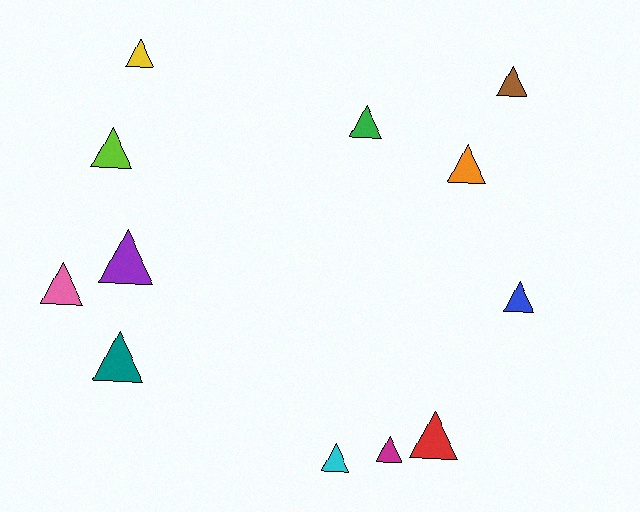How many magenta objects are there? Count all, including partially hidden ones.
There is 1 magenta object.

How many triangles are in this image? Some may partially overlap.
There are 12 triangles.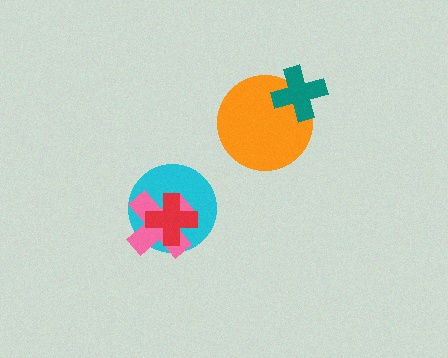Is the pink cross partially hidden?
Yes, it is partially covered by another shape.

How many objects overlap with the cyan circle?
2 objects overlap with the cyan circle.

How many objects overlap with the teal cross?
1 object overlaps with the teal cross.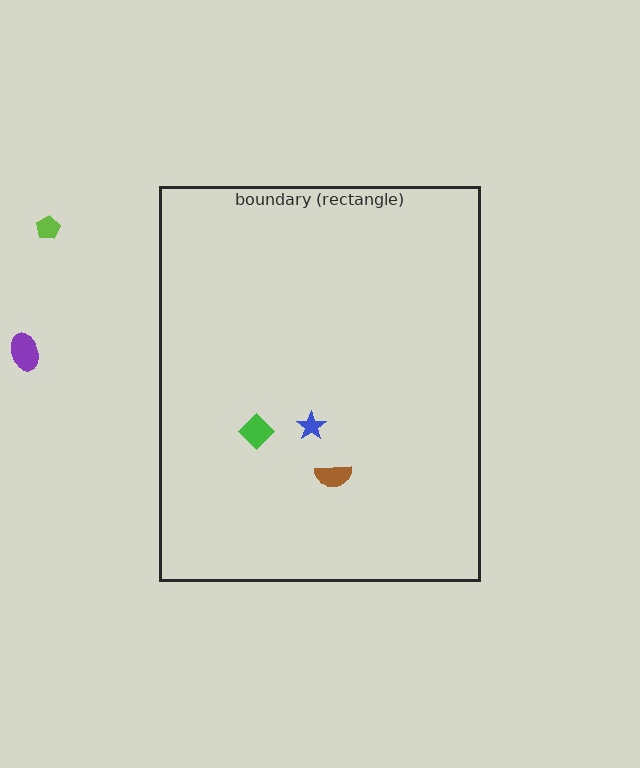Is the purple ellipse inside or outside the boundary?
Outside.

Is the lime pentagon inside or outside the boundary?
Outside.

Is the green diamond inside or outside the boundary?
Inside.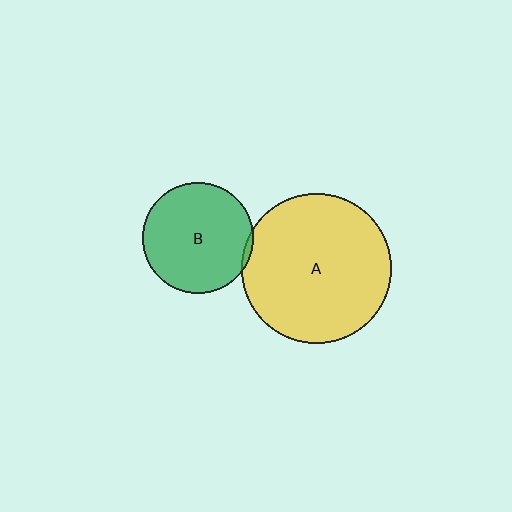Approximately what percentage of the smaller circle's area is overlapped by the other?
Approximately 5%.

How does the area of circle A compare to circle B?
Approximately 1.8 times.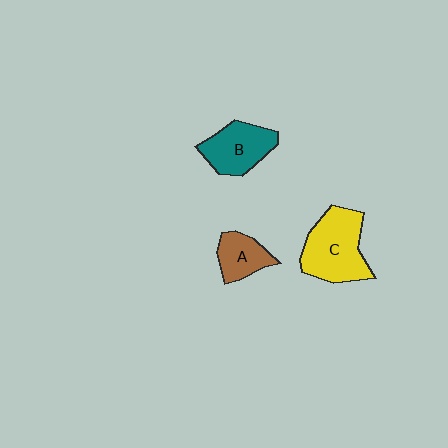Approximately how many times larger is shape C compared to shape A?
Approximately 2.0 times.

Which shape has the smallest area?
Shape A (brown).